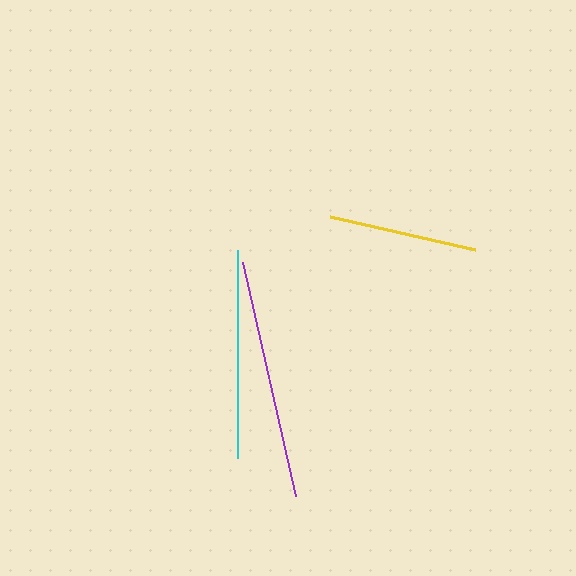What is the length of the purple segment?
The purple segment is approximately 239 pixels long.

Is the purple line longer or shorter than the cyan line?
The purple line is longer than the cyan line.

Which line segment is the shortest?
The yellow line is the shortest at approximately 149 pixels.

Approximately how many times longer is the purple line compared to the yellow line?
The purple line is approximately 1.6 times the length of the yellow line.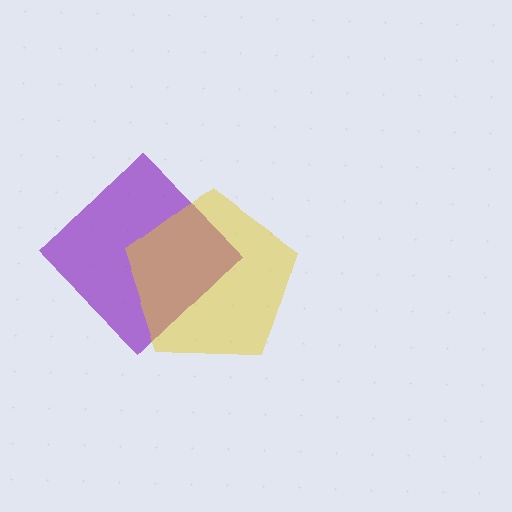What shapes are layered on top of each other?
The layered shapes are: a purple diamond, a yellow pentagon.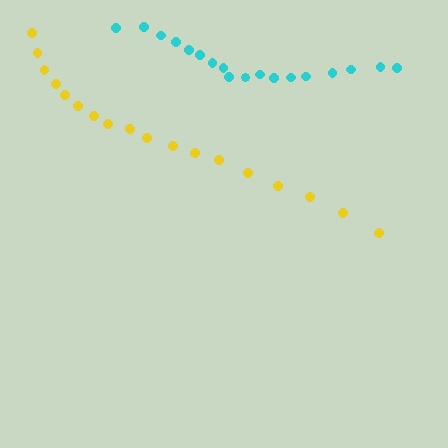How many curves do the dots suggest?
There are 2 distinct paths.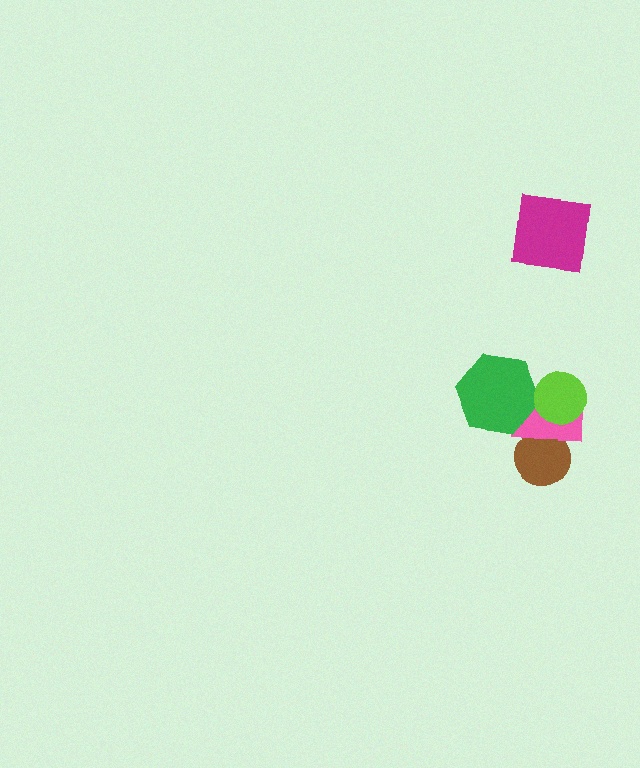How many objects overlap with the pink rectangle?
3 objects overlap with the pink rectangle.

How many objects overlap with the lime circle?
1 object overlaps with the lime circle.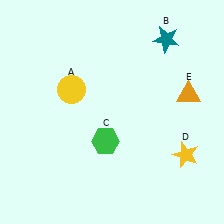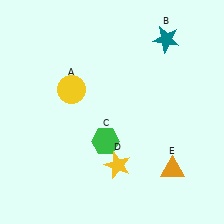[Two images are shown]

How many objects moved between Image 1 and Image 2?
2 objects moved between the two images.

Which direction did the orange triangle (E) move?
The orange triangle (E) moved down.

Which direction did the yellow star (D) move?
The yellow star (D) moved left.